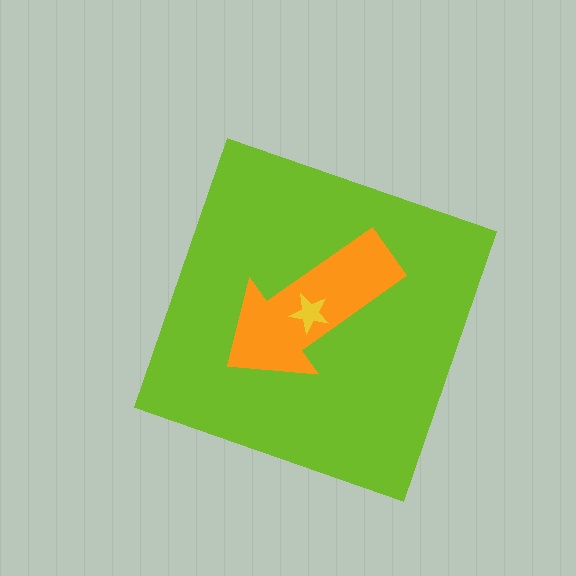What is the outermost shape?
The lime diamond.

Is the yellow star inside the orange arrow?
Yes.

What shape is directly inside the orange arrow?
The yellow star.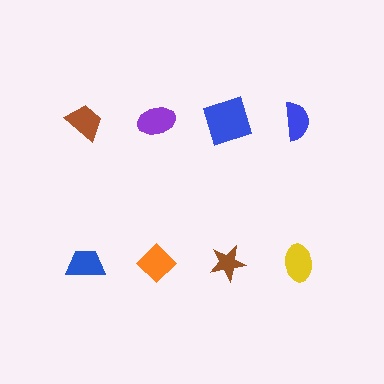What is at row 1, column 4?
A blue semicircle.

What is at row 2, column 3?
A brown star.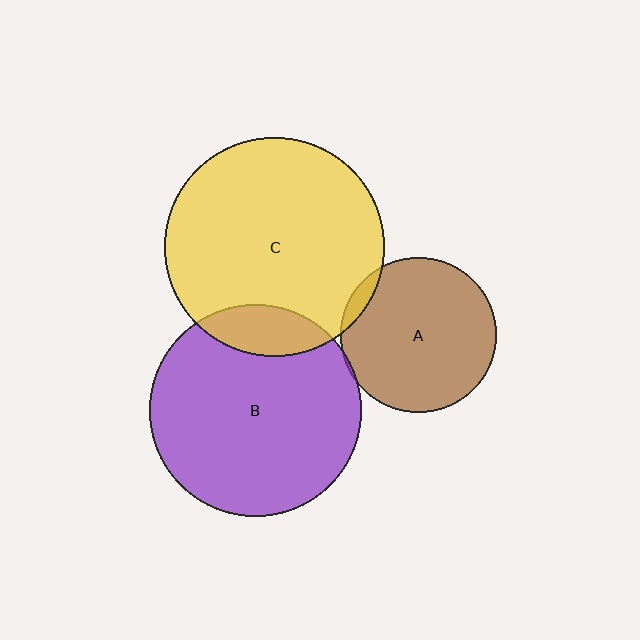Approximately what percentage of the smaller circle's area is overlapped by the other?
Approximately 15%.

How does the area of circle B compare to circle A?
Approximately 1.8 times.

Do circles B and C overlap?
Yes.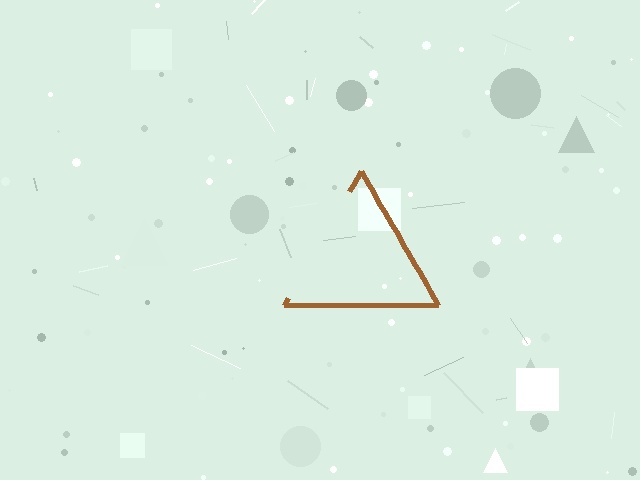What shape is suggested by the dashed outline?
The dashed outline suggests a triangle.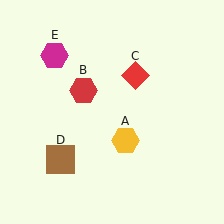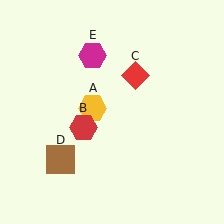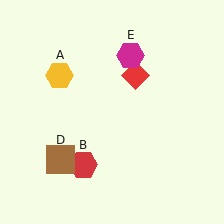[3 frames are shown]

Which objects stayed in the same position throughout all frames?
Red diamond (object C) and brown square (object D) remained stationary.